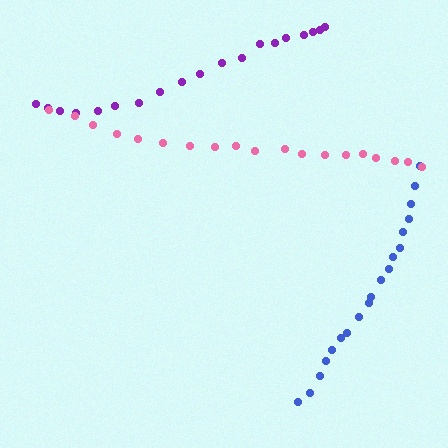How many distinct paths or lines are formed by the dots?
There are 3 distinct paths.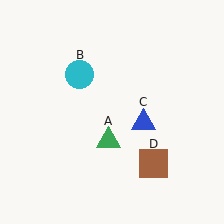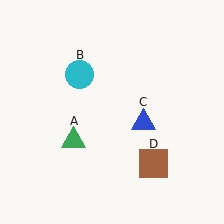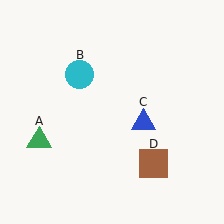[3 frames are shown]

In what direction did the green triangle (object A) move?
The green triangle (object A) moved left.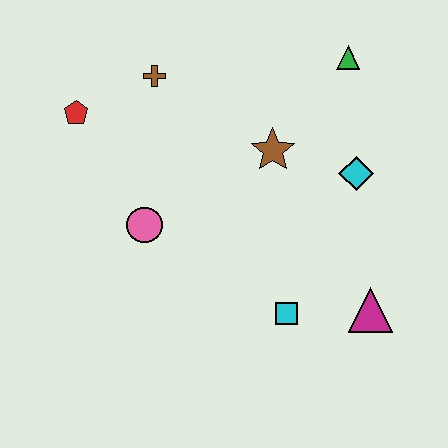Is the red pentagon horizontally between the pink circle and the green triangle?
No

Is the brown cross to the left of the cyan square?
Yes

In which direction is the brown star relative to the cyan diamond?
The brown star is to the left of the cyan diamond.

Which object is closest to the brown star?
The cyan diamond is closest to the brown star.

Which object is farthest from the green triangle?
The red pentagon is farthest from the green triangle.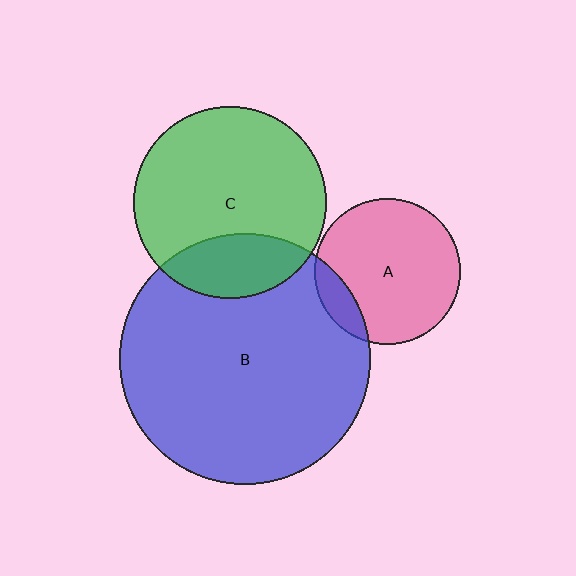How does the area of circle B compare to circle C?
Approximately 1.7 times.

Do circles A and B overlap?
Yes.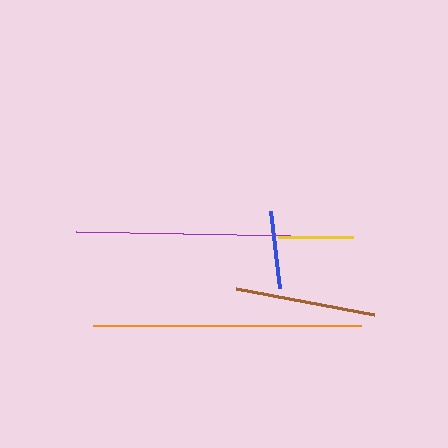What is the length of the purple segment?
The purple segment is approximately 214 pixels long.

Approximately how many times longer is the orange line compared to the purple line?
The orange line is approximately 1.3 times the length of the purple line.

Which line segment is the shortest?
The yellow line is the shortest at approximately 74 pixels.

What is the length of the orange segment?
The orange segment is approximately 268 pixels long.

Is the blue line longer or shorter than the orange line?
The orange line is longer than the blue line.